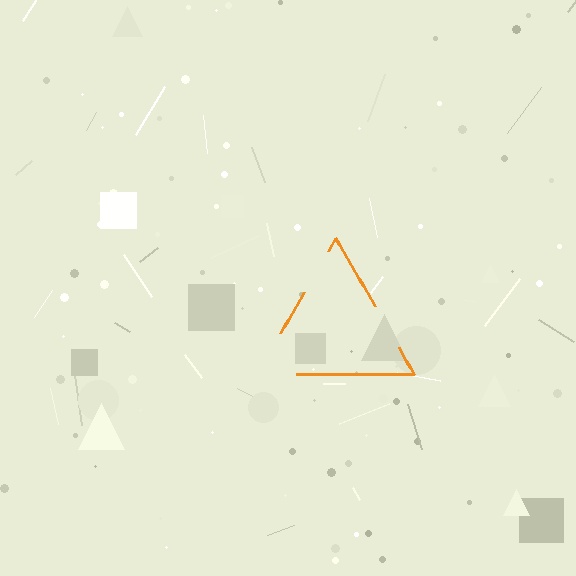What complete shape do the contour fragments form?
The contour fragments form a triangle.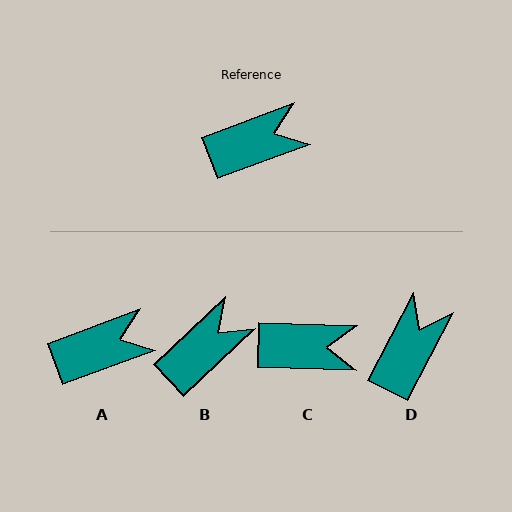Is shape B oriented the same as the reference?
No, it is off by about 23 degrees.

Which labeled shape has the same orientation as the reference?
A.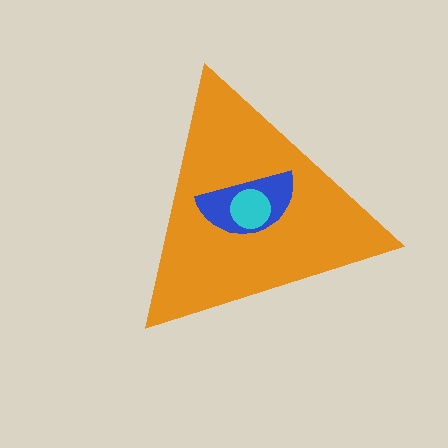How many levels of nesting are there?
3.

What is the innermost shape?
The cyan circle.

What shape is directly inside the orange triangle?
The blue semicircle.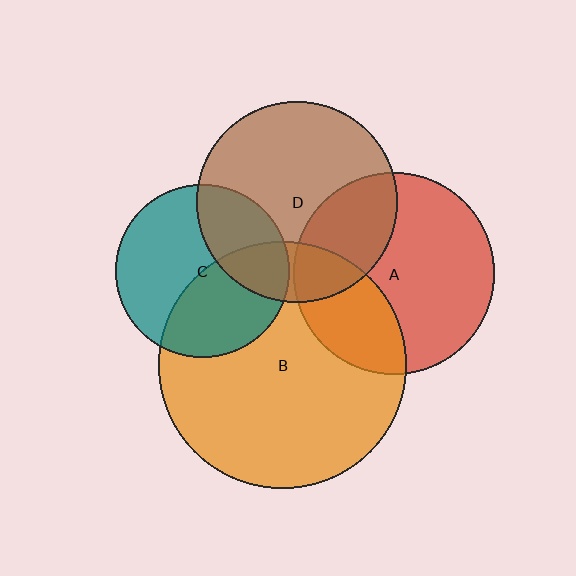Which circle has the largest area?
Circle B (orange).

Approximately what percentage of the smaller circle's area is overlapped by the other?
Approximately 20%.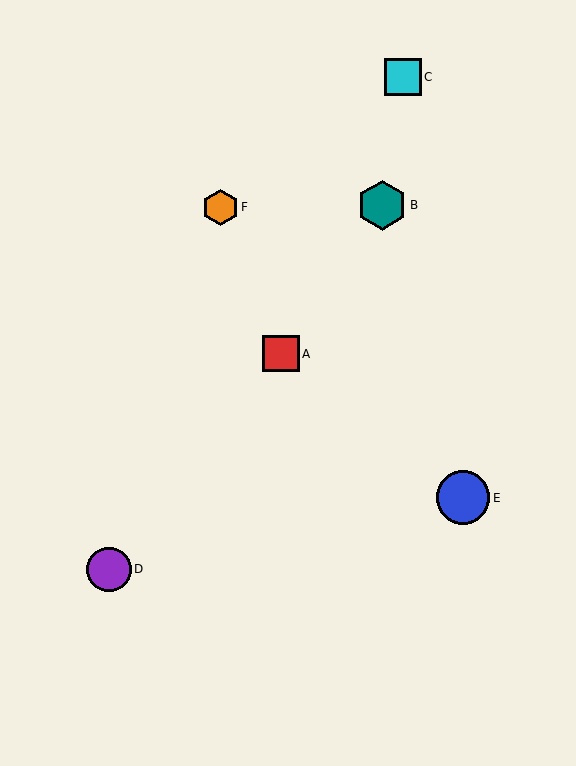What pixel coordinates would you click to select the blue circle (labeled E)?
Click at (463, 498) to select the blue circle E.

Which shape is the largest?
The blue circle (labeled E) is the largest.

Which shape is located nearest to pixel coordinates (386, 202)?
The teal hexagon (labeled B) at (382, 205) is nearest to that location.